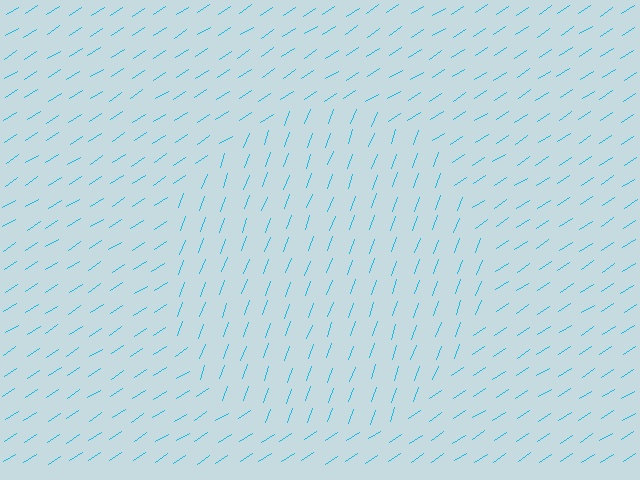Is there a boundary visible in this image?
Yes, there is a texture boundary formed by a change in line orientation.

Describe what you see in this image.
The image is filled with small cyan line segments. A circle region in the image has lines oriented differently from the surrounding lines, creating a visible texture boundary.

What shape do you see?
I see a circle.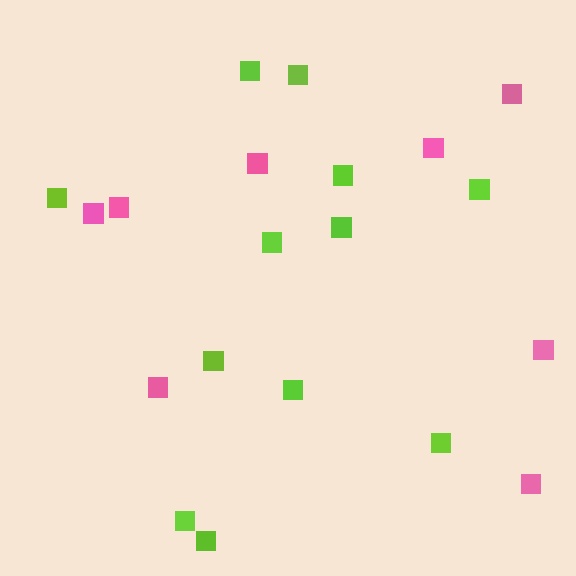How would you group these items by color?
There are 2 groups: one group of pink squares (8) and one group of lime squares (12).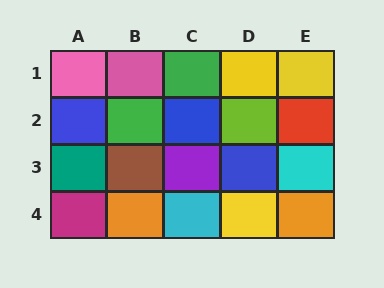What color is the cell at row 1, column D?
Yellow.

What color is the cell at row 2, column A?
Blue.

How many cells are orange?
2 cells are orange.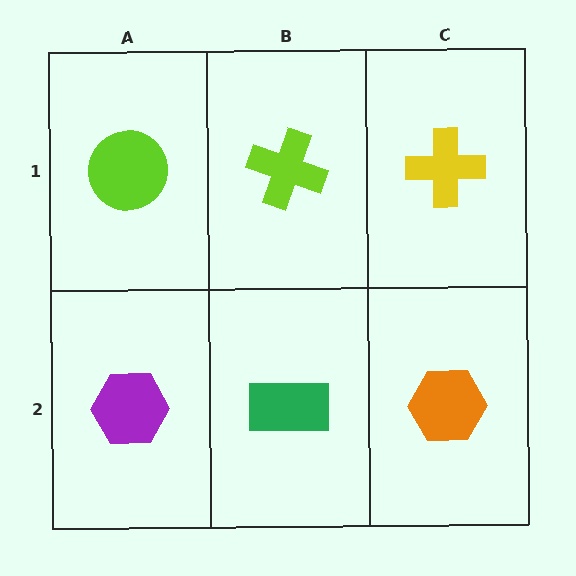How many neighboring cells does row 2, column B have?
3.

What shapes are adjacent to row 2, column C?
A yellow cross (row 1, column C), a green rectangle (row 2, column B).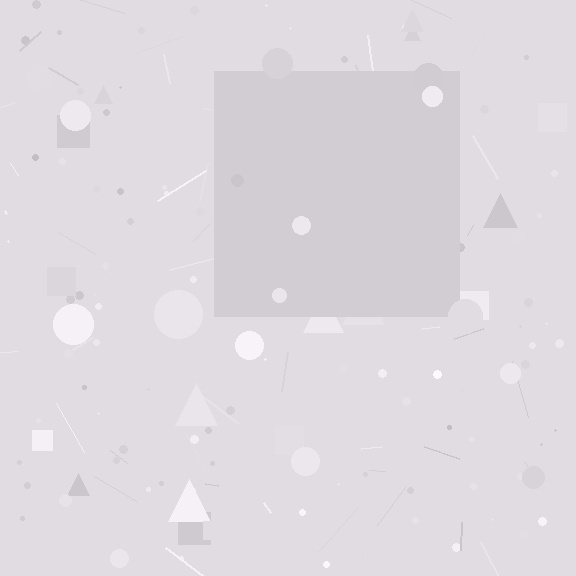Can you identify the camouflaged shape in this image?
The camouflaged shape is a square.